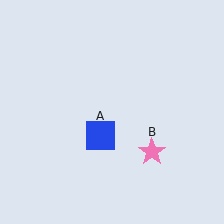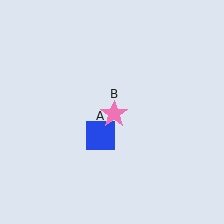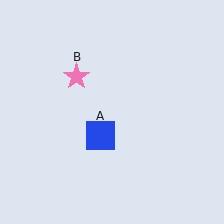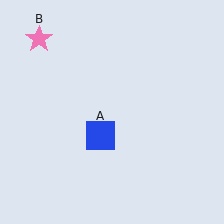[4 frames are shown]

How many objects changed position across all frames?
1 object changed position: pink star (object B).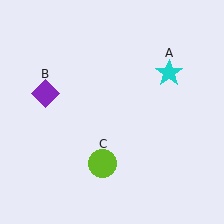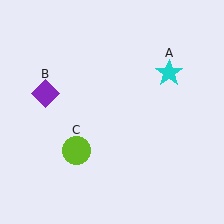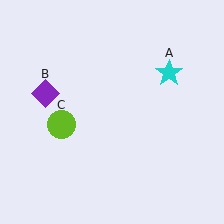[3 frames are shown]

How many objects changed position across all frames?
1 object changed position: lime circle (object C).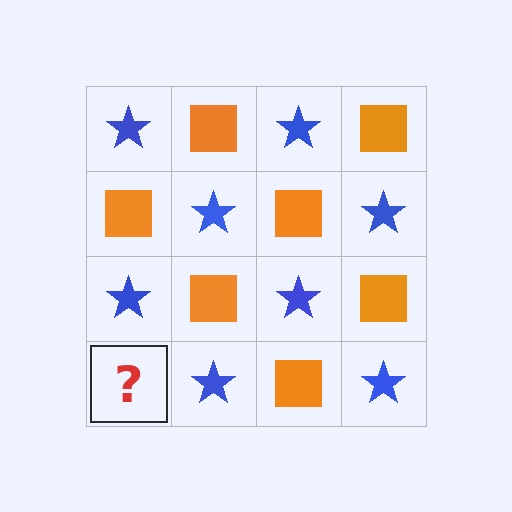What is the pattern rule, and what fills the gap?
The rule is that it alternates blue star and orange square in a checkerboard pattern. The gap should be filled with an orange square.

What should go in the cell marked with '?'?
The missing cell should contain an orange square.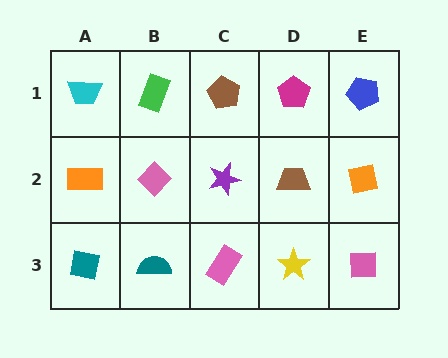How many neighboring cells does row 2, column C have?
4.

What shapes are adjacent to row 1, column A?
An orange rectangle (row 2, column A), a green rectangle (row 1, column B).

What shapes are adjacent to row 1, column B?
A pink diamond (row 2, column B), a cyan trapezoid (row 1, column A), a brown pentagon (row 1, column C).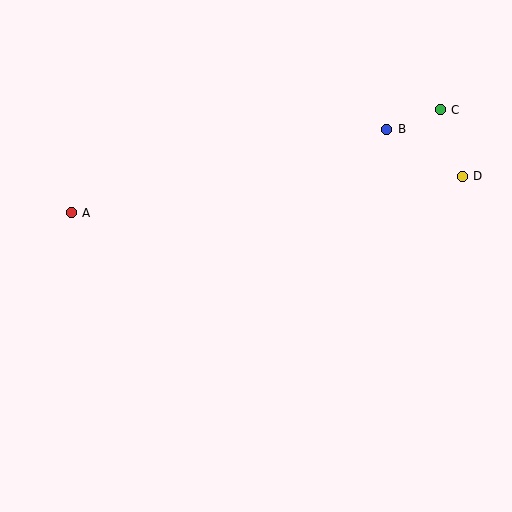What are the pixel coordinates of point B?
Point B is at (387, 129).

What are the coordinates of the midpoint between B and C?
The midpoint between B and C is at (413, 119).